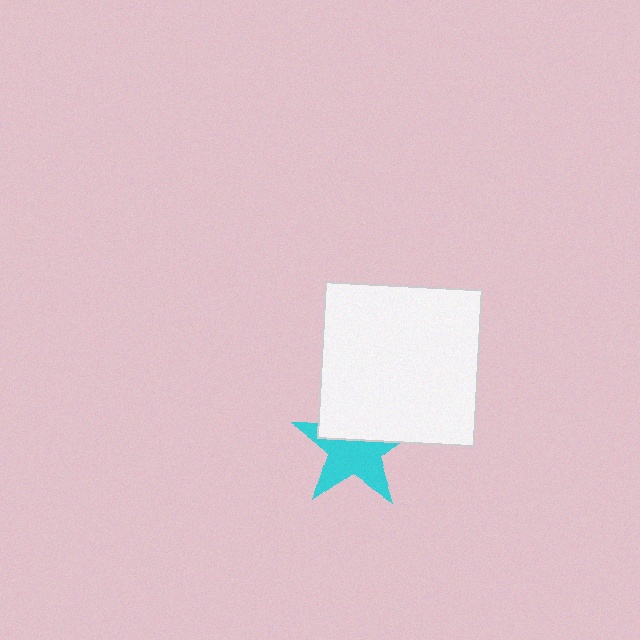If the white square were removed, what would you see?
You would see the complete cyan star.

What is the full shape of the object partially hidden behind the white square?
The partially hidden object is a cyan star.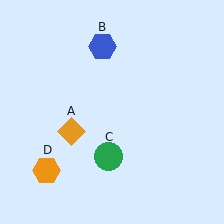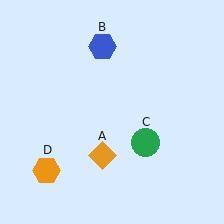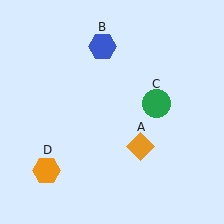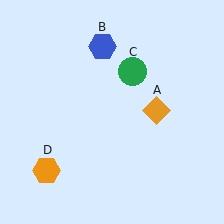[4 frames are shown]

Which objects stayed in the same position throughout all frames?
Blue hexagon (object B) and orange hexagon (object D) remained stationary.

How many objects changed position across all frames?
2 objects changed position: orange diamond (object A), green circle (object C).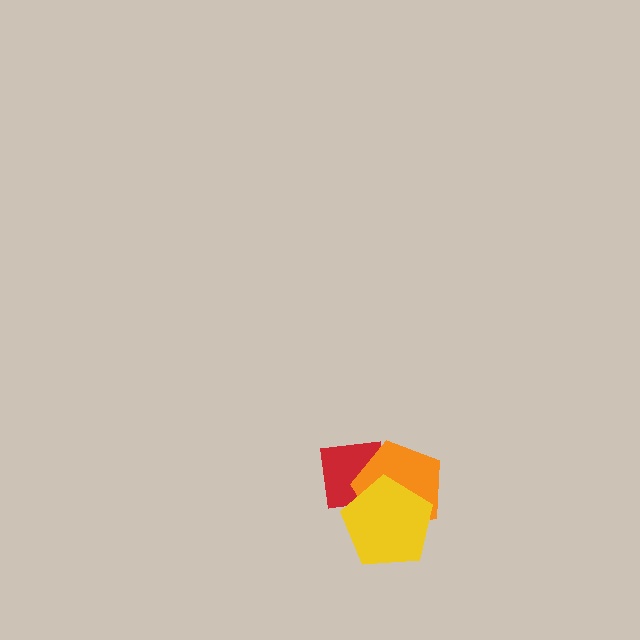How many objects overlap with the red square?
2 objects overlap with the red square.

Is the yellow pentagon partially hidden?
No, no other shape covers it.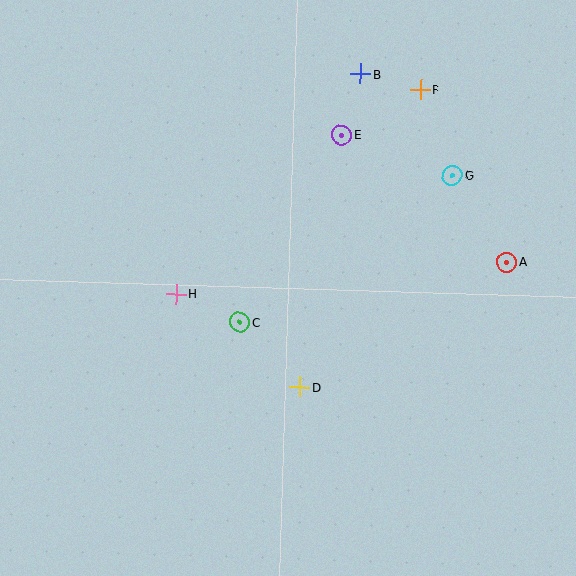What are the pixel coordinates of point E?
Point E is at (341, 135).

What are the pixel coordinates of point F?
Point F is at (420, 90).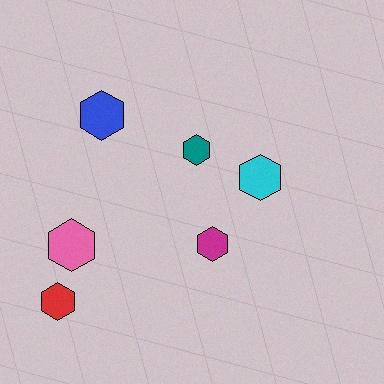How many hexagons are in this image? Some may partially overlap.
There are 6 hexagons.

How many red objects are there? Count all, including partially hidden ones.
There is 1 red object.